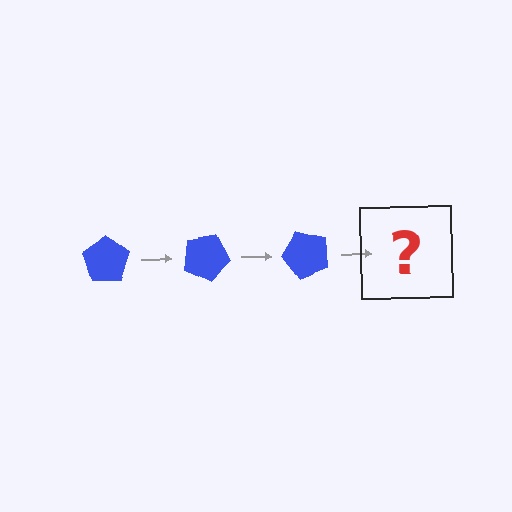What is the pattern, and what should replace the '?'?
The pattern is that the pentagon rotates 25 degrees each step. The '?' should be a blue pentagon rotated 75 degrees.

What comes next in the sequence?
The next element should be a blue pentagon rotated 75 degrees.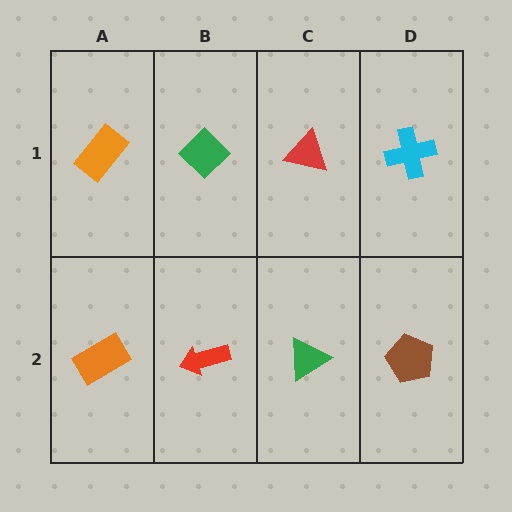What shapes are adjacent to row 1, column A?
An orange rectangle (row 2, column A), a green diamond (row 1, column B).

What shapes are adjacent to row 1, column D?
A brown pentagon (row 2, column D), a red triangle (row 1, column C).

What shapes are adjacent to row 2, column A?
An orange rectangle (row 1, column A), a red arrow (row 2, column B).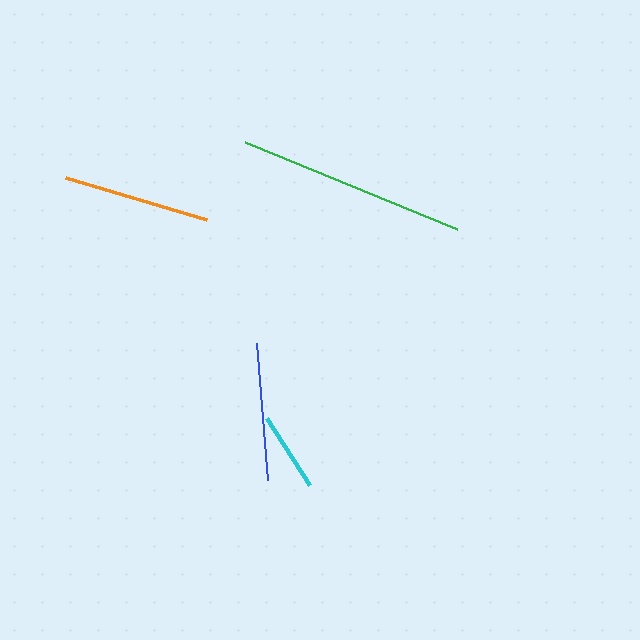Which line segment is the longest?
The green line is the longest at approximately 229 pixels.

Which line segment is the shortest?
The cyan line is the shortest at approximately 80 pixels.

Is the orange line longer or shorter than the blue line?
The orange line is longer than the blue line.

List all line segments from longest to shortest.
From longest to shortest: green, orange, blue, cyan.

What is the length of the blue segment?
The blue segment is approximately 137 pixels long.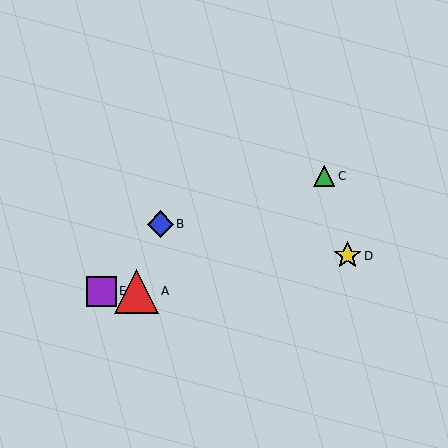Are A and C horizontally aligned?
No, A is at y≈291 and C is at y≈176.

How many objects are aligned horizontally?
2 objects (A, E) are aligned horizontally.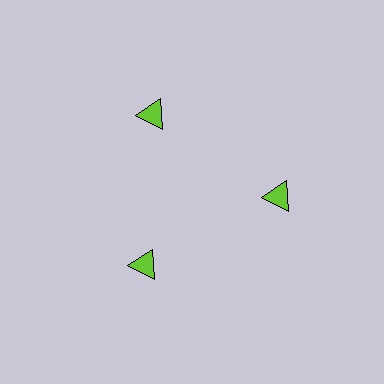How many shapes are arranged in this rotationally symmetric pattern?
There are 3 shapes, arranged in 3 groups of 1.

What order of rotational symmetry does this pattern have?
This pattern has 3-fold rotational symmetry.